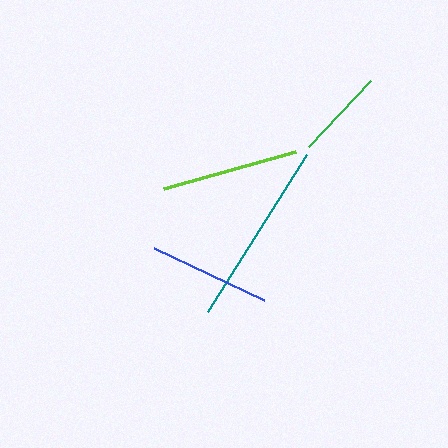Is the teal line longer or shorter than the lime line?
The teal line is longer than the lime line.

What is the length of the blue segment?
The blue segment is approximately 122 pixels long.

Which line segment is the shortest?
The green line is the shortest at approximately 90 pixels.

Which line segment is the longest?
The teal line is the longest at approximately 186 pixels.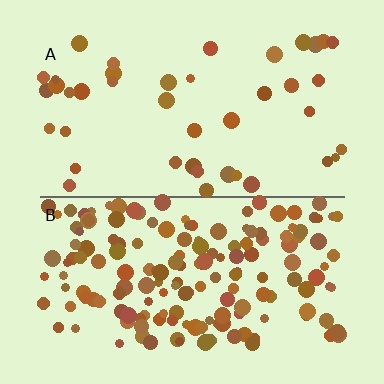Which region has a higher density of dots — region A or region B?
B (the bottom).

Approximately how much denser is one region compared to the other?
Approximately 4.1× — region B over region A.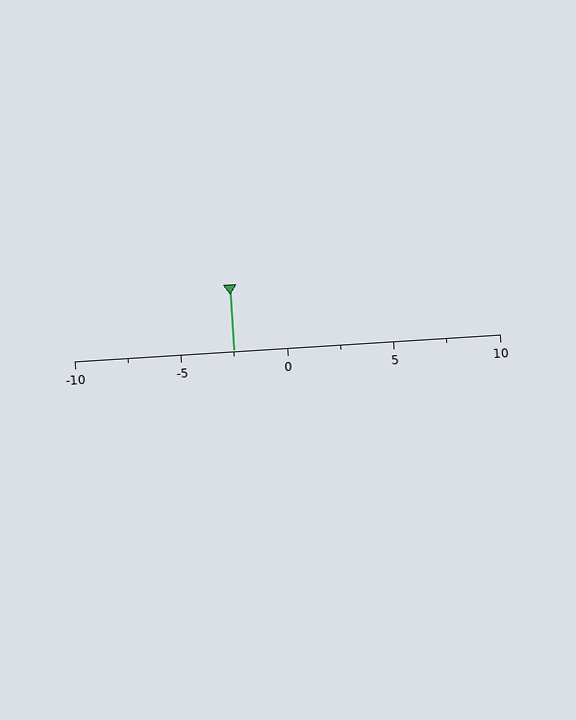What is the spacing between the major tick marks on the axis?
The major ticks are spaced 5 apart.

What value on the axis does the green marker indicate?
The marker indicates approximately -2.5.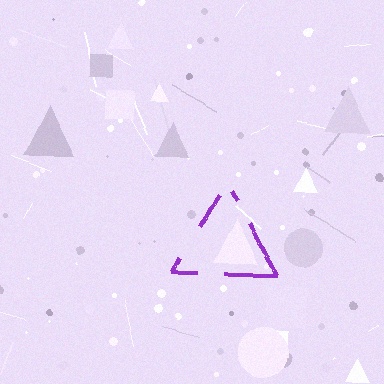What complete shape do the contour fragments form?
The contour fragments form a triangle.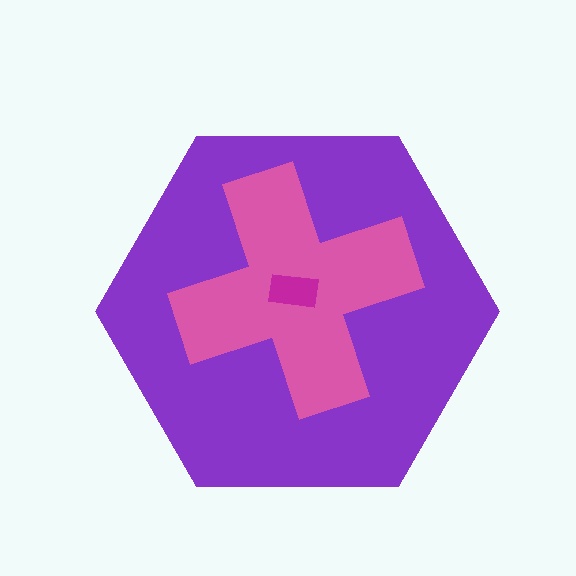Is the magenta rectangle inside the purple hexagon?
Yes.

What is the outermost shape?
The purple hexagon.